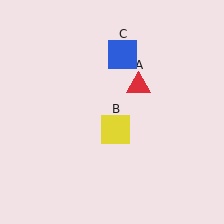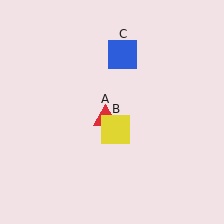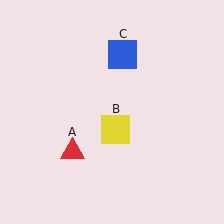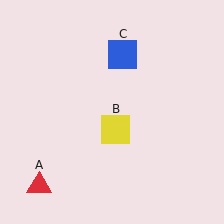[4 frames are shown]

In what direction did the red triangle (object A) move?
The red triangle (object A) moved down and to the left.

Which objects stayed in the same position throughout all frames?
Yellow square (object B) and blue square (object C) remained stationary.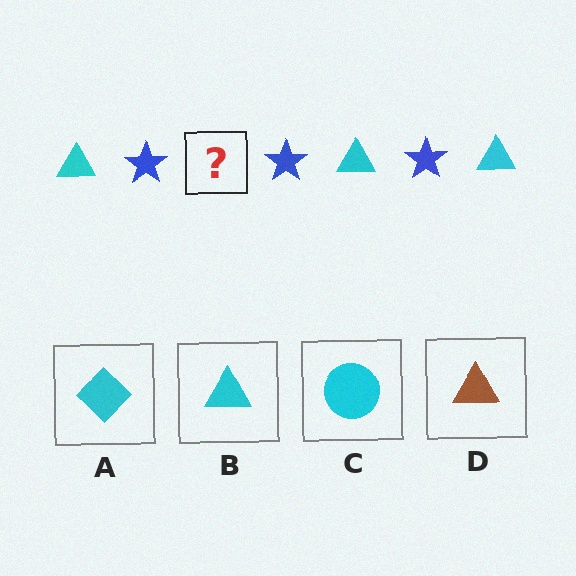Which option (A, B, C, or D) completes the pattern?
B.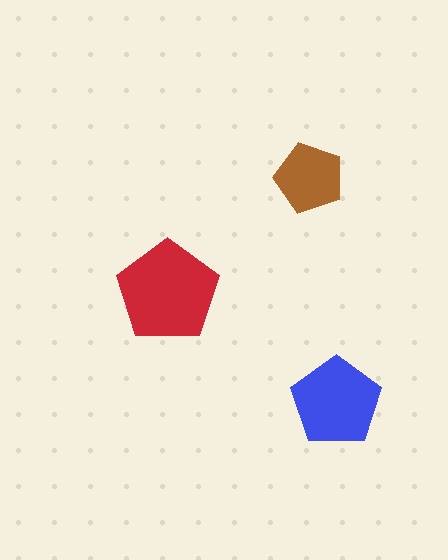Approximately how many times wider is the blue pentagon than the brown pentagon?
About 1.5 times wider.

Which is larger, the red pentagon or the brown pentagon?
The red one.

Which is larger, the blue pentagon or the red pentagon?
The red one.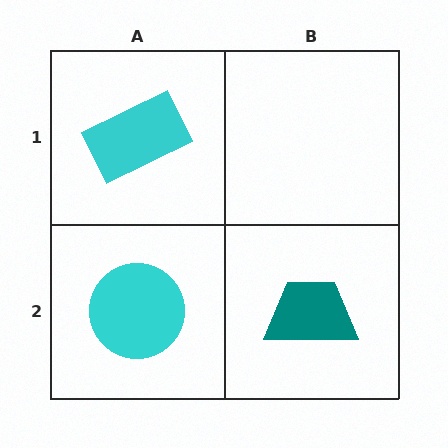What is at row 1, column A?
A cyan rectangle.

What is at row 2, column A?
A cyan circle.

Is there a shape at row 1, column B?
No, that cell is empty.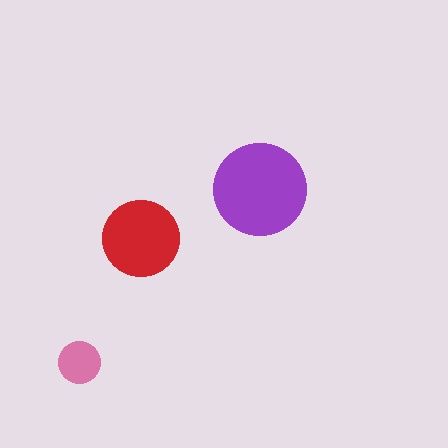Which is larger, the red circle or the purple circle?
The purple one.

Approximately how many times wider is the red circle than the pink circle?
About 2 times wider.